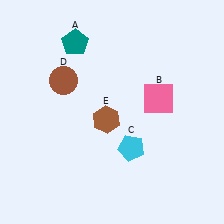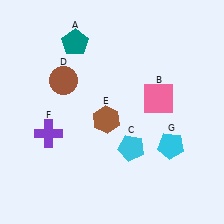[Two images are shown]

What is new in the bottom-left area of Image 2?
A purple cross (F) was added in the bottom-left area of Image 2.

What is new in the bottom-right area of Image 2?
A cyan pentagon (G) was added in the bottom-right area of Image 2.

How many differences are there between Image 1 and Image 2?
There are 2 differences between the two images.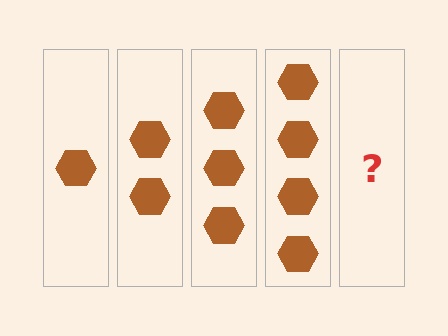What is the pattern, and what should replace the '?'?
The pattern is that each step adds one more hexagon. The '?' should be 5 hexagons.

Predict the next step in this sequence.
The next step is 5 hexagons.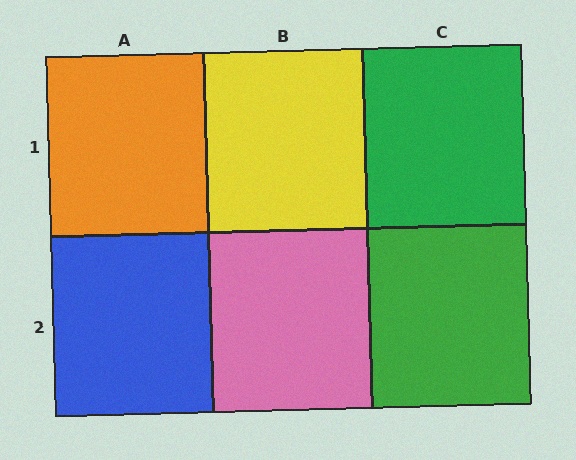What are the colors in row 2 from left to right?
Blue, pink, green.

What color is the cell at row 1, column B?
Yellow.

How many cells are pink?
1 cell is pink.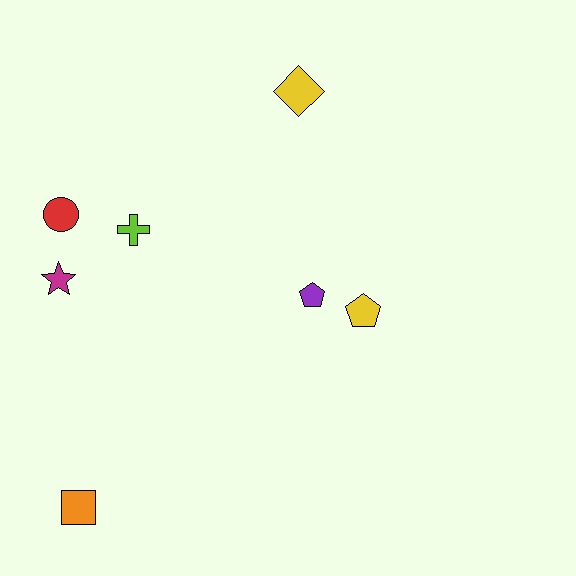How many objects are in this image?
There are 7 objects.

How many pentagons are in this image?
There are 2 pentagons.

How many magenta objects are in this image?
There is 1 magenta object.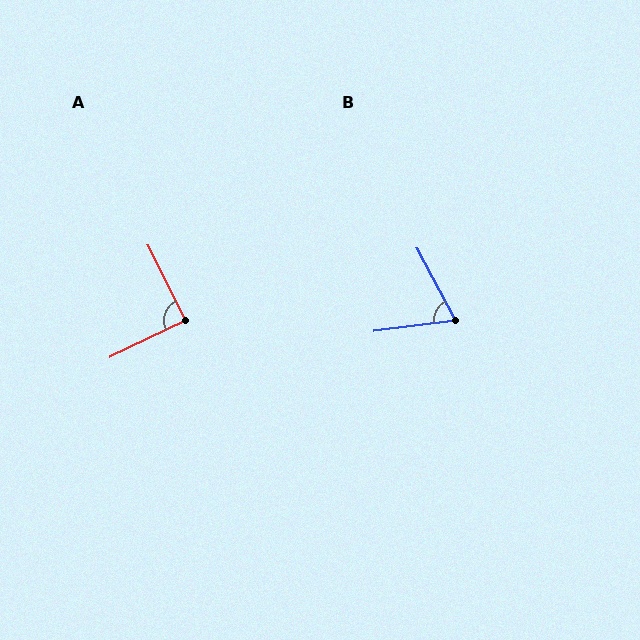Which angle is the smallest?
B, at approximately 69 degrees.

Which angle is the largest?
A, at approximately 89 degrees.